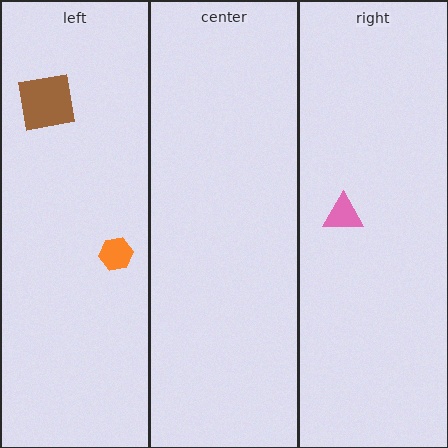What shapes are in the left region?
The brown square, the orange hexagon.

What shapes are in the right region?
The pink triangle.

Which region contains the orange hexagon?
The left region.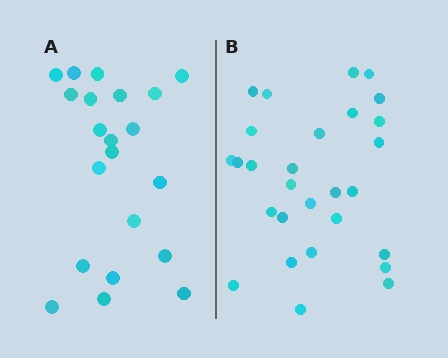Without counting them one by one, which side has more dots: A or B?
Region B (the right region) has more dots.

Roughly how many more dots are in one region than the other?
Region B has roughly 8 or so more dots than region A.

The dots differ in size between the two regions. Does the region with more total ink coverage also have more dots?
No. Region A has more total ink coverage because its dots are larger, but region B actually contains more individual dots. Total area can be misleading — the number of items is what matters here.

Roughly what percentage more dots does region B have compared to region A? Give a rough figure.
About 35% more.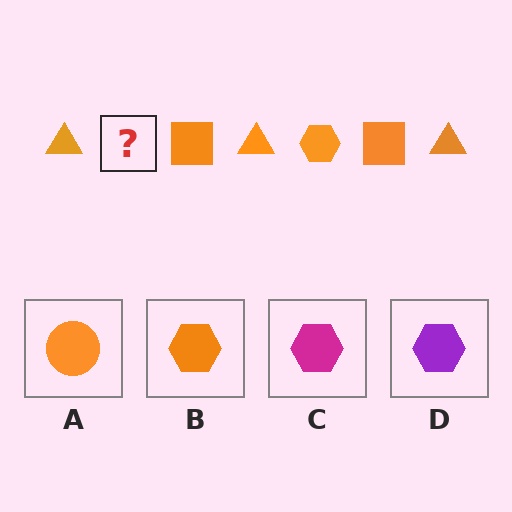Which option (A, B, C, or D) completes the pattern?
B.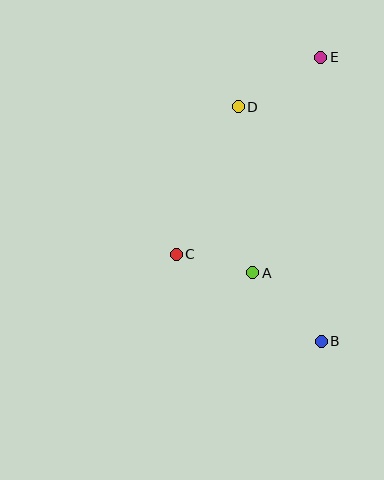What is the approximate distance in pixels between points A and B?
The distance between A and B is approximately 96 pixels.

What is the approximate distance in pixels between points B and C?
The distance between B and C is approximately 169 pixels.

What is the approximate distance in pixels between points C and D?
The distance between C and D is approximately 160 pixels.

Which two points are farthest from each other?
Points B and E are farthest from each other.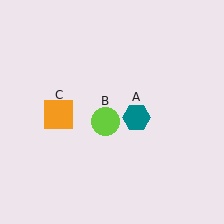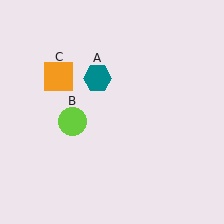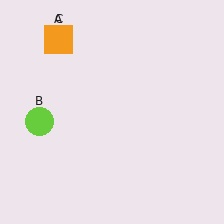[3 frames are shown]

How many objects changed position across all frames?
3 objects changed position: teal hexagon (object A), lime circle (object B), orange square (object C).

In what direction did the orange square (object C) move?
The orange square (object C) moved up.